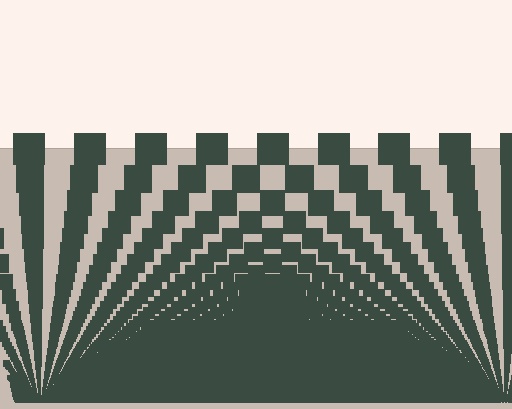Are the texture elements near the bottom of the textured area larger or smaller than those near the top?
Smaller. The gradient is inverted — elements near the bottom are smaller and denser.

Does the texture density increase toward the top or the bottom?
Density increases toward the bottom.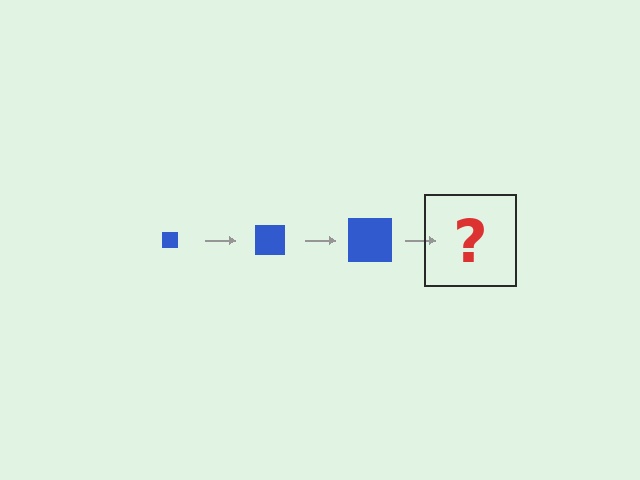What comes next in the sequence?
The next element should be a blue square, larger than the previous one.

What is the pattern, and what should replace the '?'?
The pattern is that the square gets progressively larger each step. The '?' should be a blue square, larger than the previous one.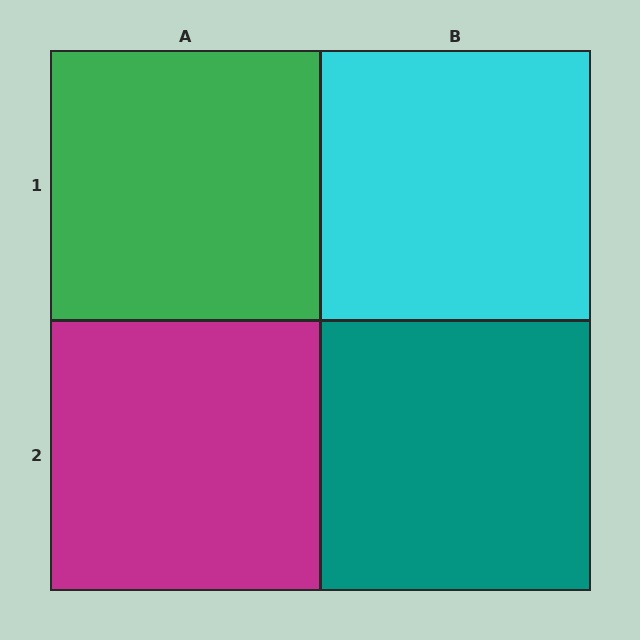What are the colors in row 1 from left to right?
Green, cyan.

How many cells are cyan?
1 cell is cyan.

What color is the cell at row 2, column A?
Magenta.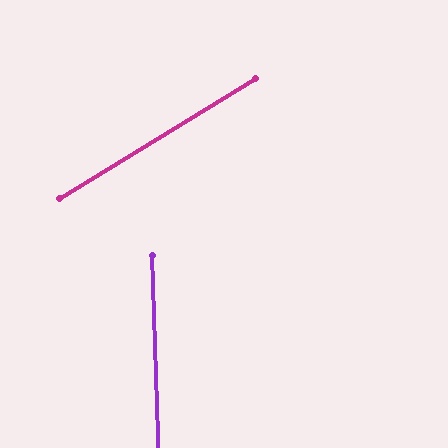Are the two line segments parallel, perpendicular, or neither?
Neither parallel nor perpendicular — they differ by about 60°.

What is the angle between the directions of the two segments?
Approximately 60 degrees.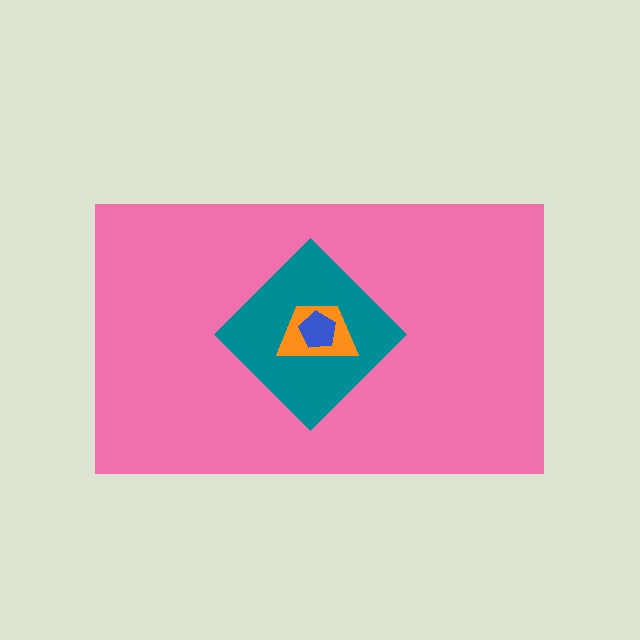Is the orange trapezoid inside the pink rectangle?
Yes.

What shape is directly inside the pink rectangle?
The teal diamond.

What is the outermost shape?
The pink rectangle.